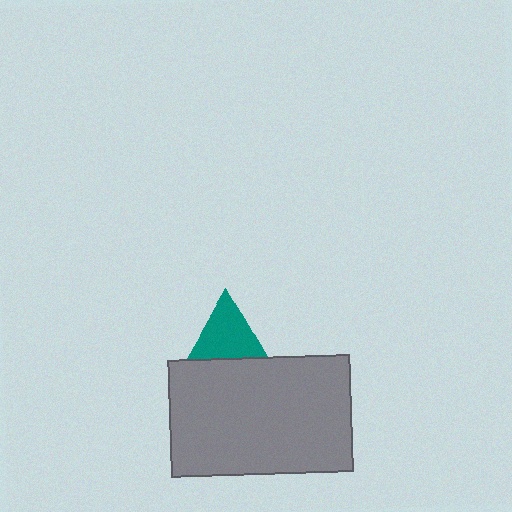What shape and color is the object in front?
The object in front is a gray rectangle.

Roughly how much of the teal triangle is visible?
About half of it is visible (roughly 48%).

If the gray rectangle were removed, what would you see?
You would see the complete teal triangle.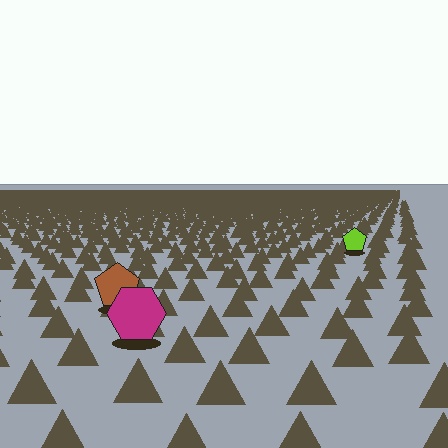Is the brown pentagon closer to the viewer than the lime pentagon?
Yes. The brown pentagon is closer — you can tell from the texture gradient: the ground texture is coarser near it.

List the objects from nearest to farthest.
From nearest to farthest: the magenta hexagon, the brown pentagon, the lime pentagon.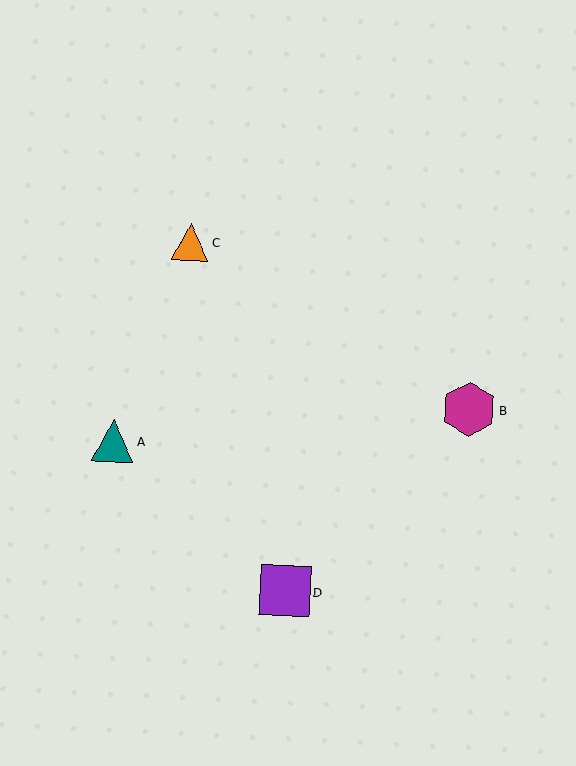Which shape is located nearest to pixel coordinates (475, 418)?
The magenta hexagon (labeled B) at (469, 409) is nearest to that location.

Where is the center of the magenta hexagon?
The center of the magenta hexagon is at (469, 409).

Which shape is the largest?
The magenta hexagon (labeled B) is the largest.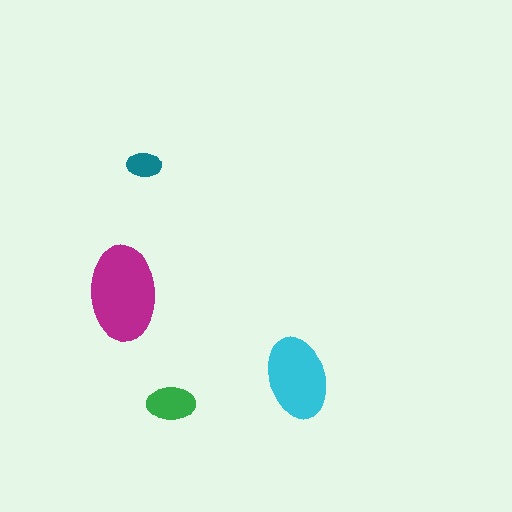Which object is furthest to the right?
The cyan ellipse is rightmost.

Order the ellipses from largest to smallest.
the magenta one, the cyan one, the green one, the teal one.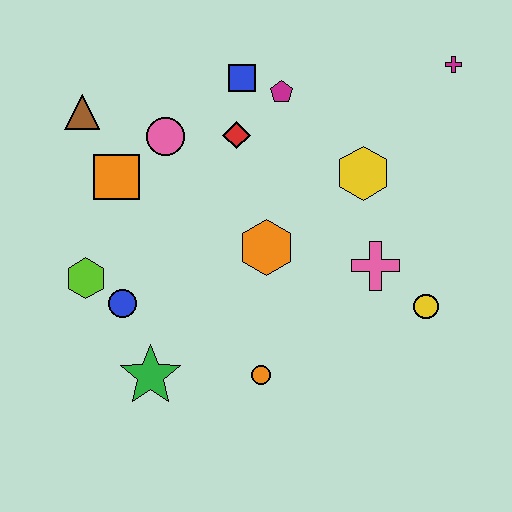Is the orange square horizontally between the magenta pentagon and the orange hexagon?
No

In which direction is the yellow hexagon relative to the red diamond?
The yellow hexagon is to the right of the red diamond.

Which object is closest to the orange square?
The pink circle is closest to the orange square.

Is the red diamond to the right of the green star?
Yes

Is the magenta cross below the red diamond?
No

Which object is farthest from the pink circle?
The yellow circle is farthest from the pink circle.